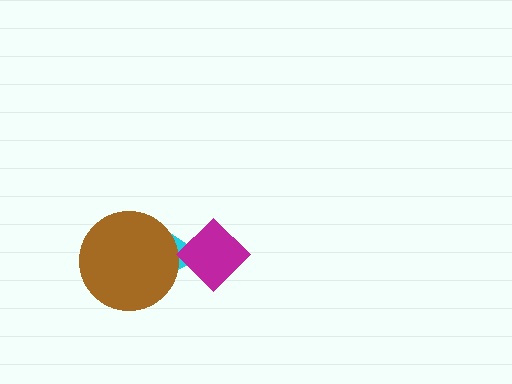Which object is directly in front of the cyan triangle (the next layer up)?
The brown circle is directly in front of the cyan triangle.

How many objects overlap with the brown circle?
1 object overlaps with the brown circle.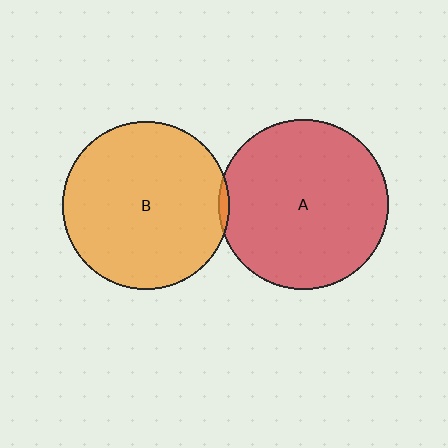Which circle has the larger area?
Circle A (red).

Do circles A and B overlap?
Yes.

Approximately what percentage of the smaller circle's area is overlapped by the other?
Approximately 5%.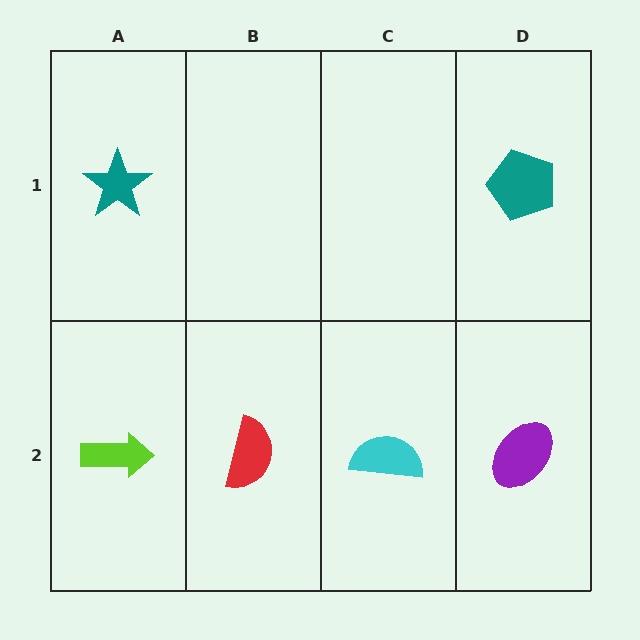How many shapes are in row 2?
4 shapes.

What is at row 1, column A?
A teal star.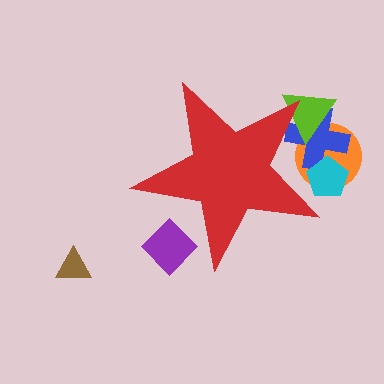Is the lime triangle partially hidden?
Yes, the lime triangle is partially hidden behind the red star.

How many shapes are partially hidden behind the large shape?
5 shapes are partially hidden.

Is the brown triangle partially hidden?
No, the brown triangle is fully visible.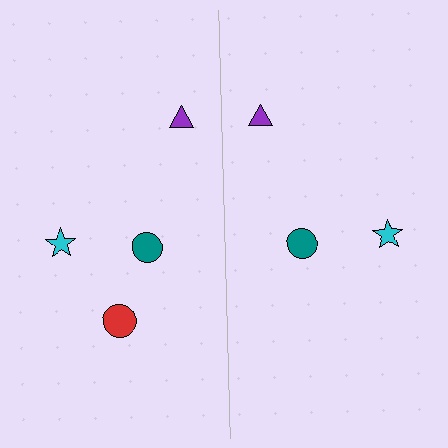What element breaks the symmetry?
A red circle is missing from the right side.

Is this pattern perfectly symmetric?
No, the pattern is not perfectly symmetric. A red circle is missing from the right side.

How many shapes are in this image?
There are 7 shapes in this image.